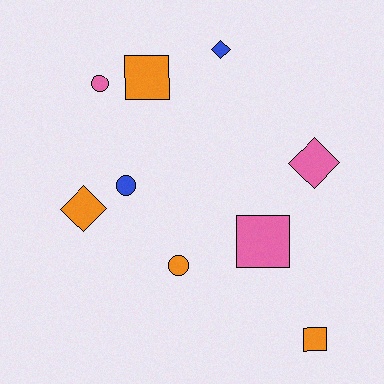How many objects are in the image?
There are 9 objects.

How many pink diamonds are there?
There is 1 pink diamond.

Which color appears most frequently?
Orange, with 4 objects.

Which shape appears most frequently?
Circle, with 3 objects.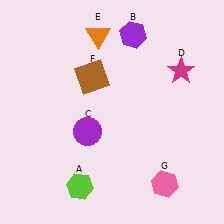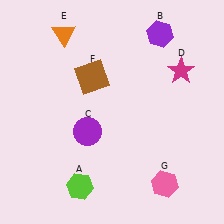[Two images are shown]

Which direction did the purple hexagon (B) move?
The purple hexagon (B) moved right.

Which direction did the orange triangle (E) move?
The orange triangle (E) moved left.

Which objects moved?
The objects that moved are: the purple hexagon (B), the orange triangle (E).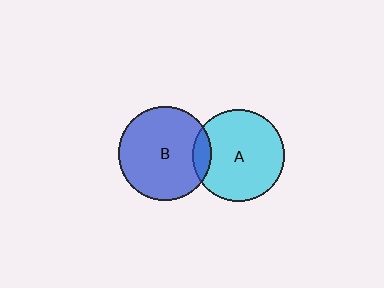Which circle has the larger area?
Circle B (blue).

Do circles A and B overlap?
Yes.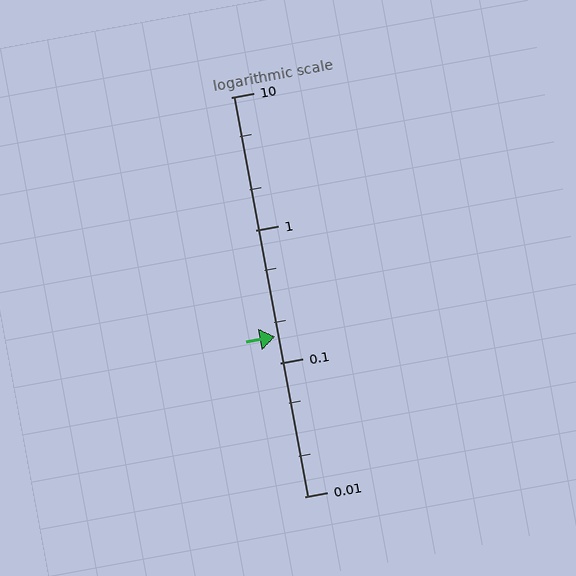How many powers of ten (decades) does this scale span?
The scale spans 3 decades, from 0.01 to 10.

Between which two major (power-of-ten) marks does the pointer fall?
The pointer is between 0.1 and 1.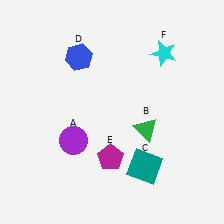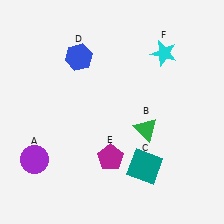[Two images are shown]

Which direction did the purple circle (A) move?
The purple circle (A) moved left.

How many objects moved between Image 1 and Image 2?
1 object moved between the two images.